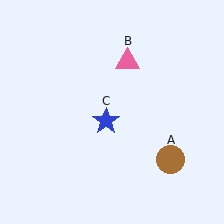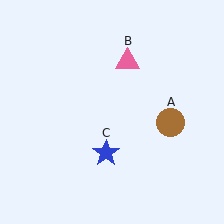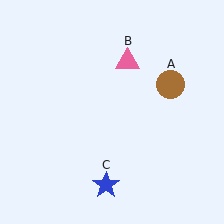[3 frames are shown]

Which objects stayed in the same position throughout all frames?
Pink triangle (object B) remained stationary.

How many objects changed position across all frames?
2 objects changed position: brown circle (object A), blue star (object C).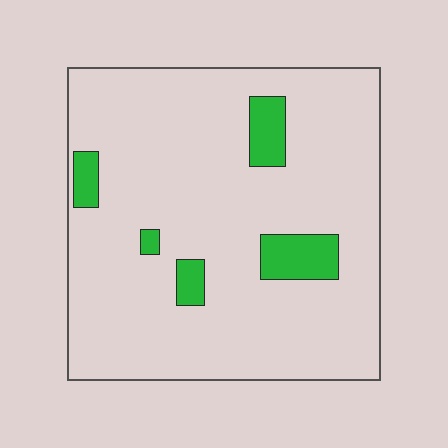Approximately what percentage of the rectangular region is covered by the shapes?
Approximately 10%.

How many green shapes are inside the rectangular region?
5.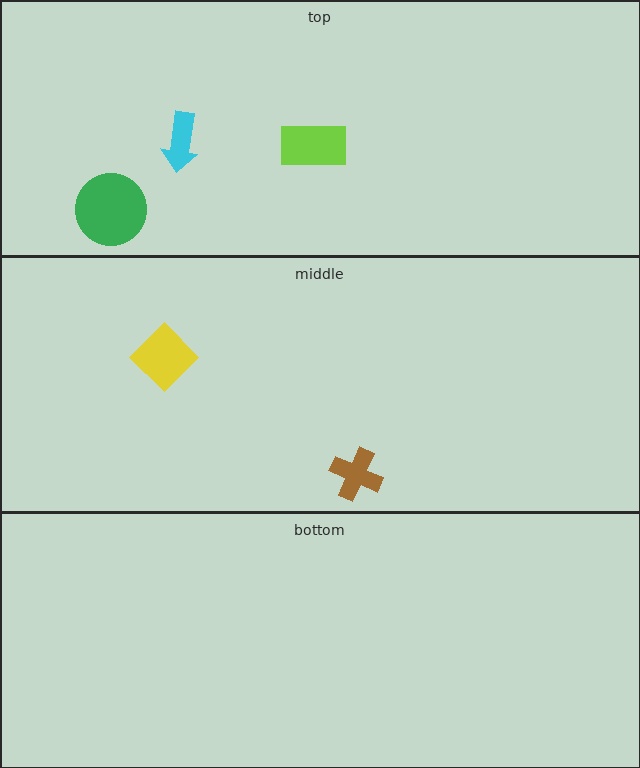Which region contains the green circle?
The top region.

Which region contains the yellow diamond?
The middle region.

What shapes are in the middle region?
The brown cross, the yellow diamond.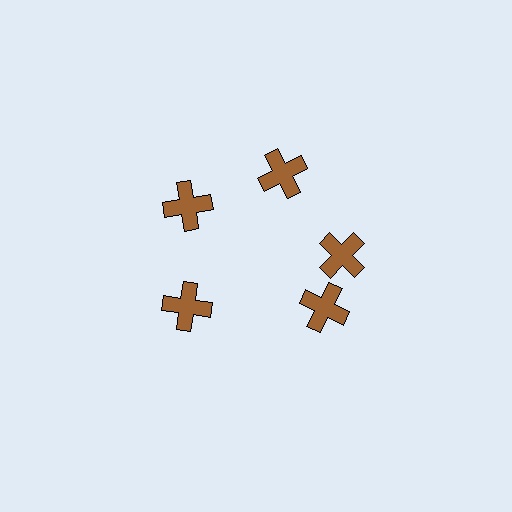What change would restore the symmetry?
The symmetry would be restored by rotating it back into even spacing with its neighbors so that all 5 crosses sit at equal angles and equal distance from the center.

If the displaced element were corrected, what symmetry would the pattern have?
It would have 5-fold rotational symmetry — the pattern would map onto itself every 72 degrees.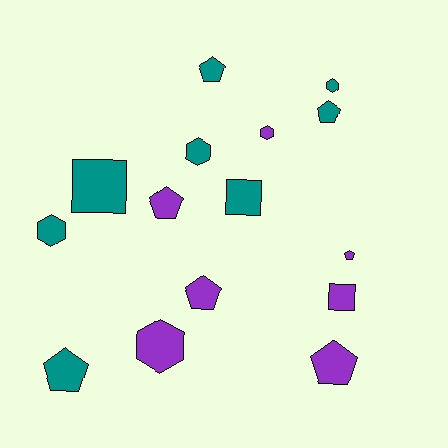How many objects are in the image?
There are 15 objects.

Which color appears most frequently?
Teal, with 8 objects.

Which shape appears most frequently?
Pentagon, with 7 objects.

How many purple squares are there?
There is 1 purple square.